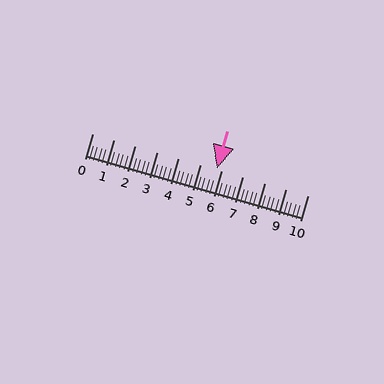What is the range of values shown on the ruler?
The ruler shows values from 0 to 10.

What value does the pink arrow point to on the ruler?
The pink arrow points to approximately 5.8.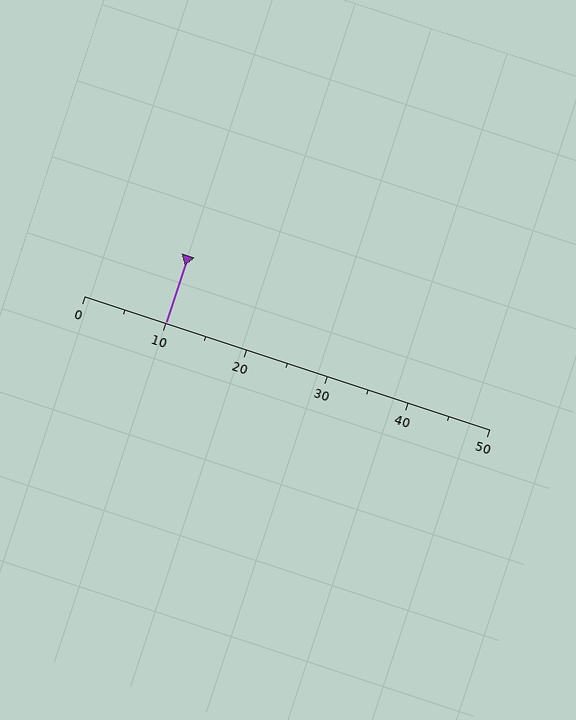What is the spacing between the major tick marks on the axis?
The major ticks are spaced 10 apart.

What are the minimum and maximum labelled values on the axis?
The axis runs from 0 to 50.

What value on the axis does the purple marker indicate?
The marker indicates approximately 10.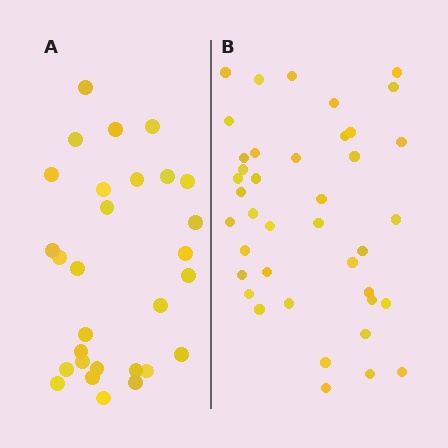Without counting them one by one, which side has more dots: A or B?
Region B (the right region) has more dots.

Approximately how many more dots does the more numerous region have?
Region B has roughly 12 or so more dots than region A.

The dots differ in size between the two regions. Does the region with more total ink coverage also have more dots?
No. Region A has more total ink coverage because its dots are larger, but region B actually contains more individual dots. Total area can be misleading — the number of items is what matters here.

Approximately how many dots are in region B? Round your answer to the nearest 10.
About 40 dots.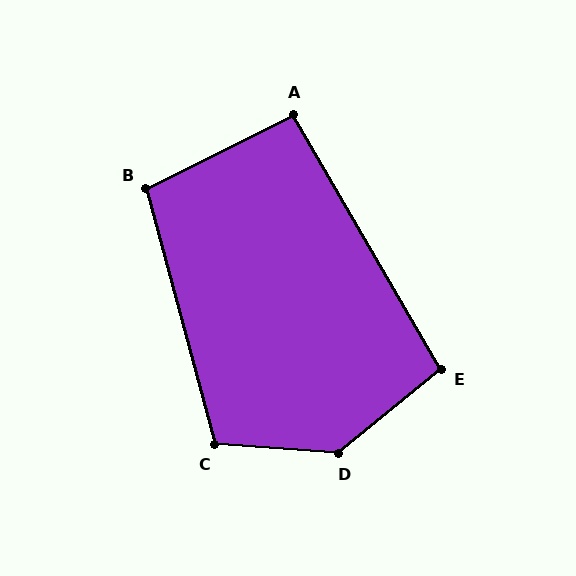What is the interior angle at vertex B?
Approximately 102 degrees (obtuse).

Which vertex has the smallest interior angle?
A, at approximately 93 degrees.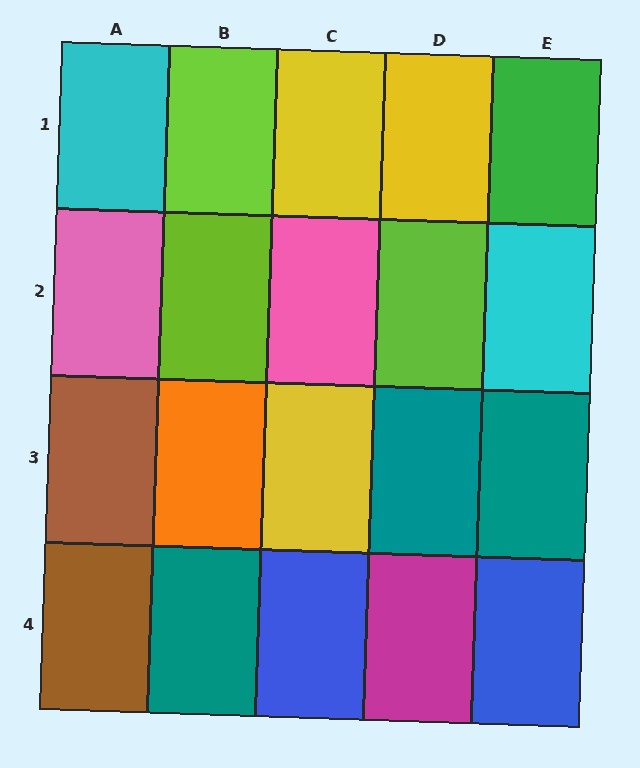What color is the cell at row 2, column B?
Lime.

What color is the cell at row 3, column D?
Teal.